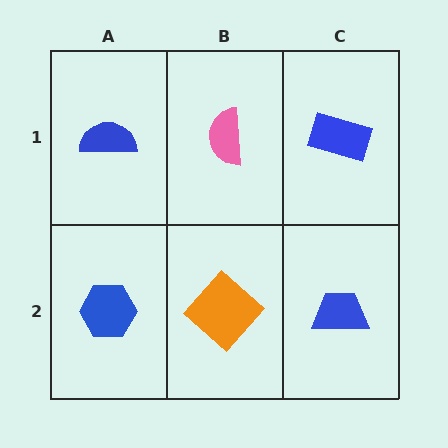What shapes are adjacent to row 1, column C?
A blue trapezoid (row 2, column C), a pink semicircle (row 1, column B).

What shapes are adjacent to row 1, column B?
An orange diamond (row 2, column B), a blue semicircle (row 1, column A), a blue rectangle (row 1, column C).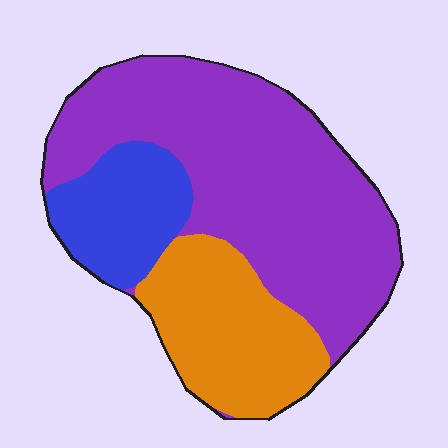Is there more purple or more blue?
Purple.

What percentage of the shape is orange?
Orange covers about 25% of the shape.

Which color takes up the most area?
Purple, at roughly 60%.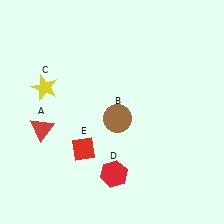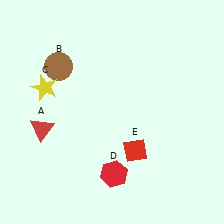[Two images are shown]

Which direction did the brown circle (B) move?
The brown circle (B) moved left.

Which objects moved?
The objects that moved are: the brown circle (B), the red diamond (E).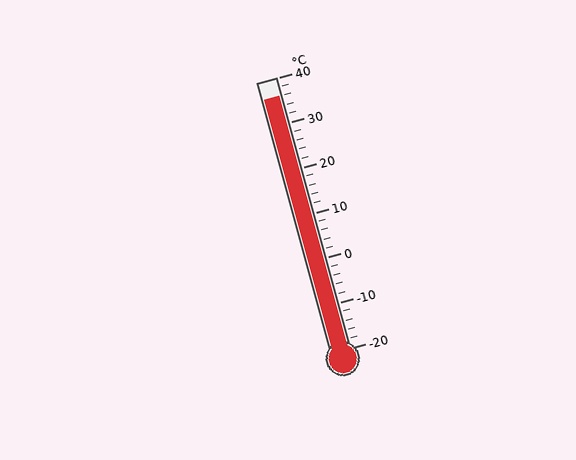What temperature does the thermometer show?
The thermometer shows approximately 36°C.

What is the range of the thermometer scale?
The thermometer scale ranges from -20°C to 40°C.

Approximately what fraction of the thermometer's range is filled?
The thermometer is filled to approximately 95% of its range.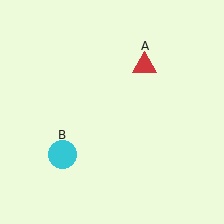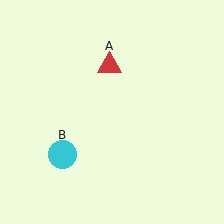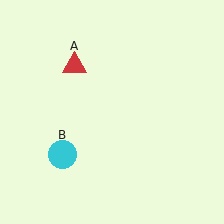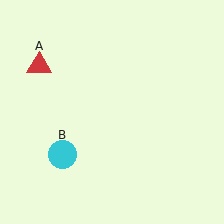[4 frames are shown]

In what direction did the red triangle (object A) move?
The red triangle (object A) moved left.